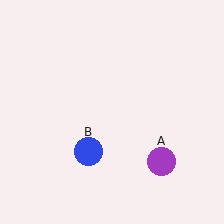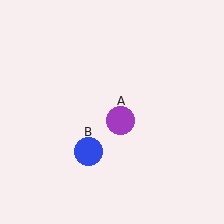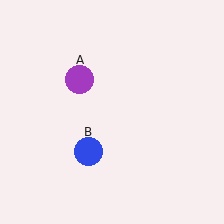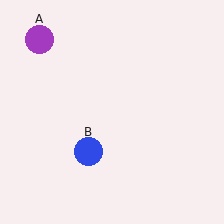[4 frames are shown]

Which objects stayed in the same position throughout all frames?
Blue circle (object B) remained stationary.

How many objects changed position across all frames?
1 object changed position: purple circle (object A).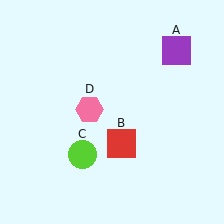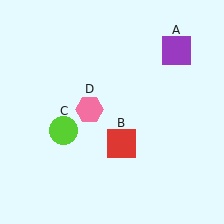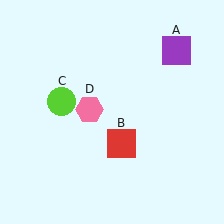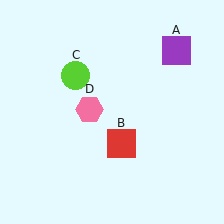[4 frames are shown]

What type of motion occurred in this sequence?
The lime circle (object C) rotated clockwise around the center of the scene.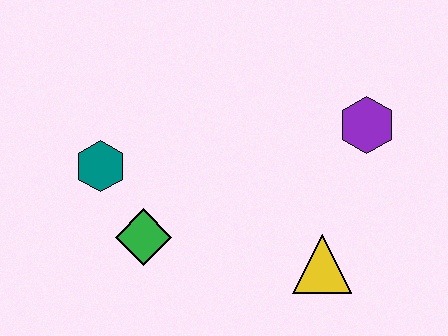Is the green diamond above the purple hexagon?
No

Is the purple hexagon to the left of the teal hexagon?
No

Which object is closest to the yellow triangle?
The purple hexagon is closest to the yellow triangle.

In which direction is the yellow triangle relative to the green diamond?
The yellow triangle is to the right of the green diamond.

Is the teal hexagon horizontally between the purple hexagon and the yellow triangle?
No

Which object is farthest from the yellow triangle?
The teal hexagon is farthest from the yellow triangle.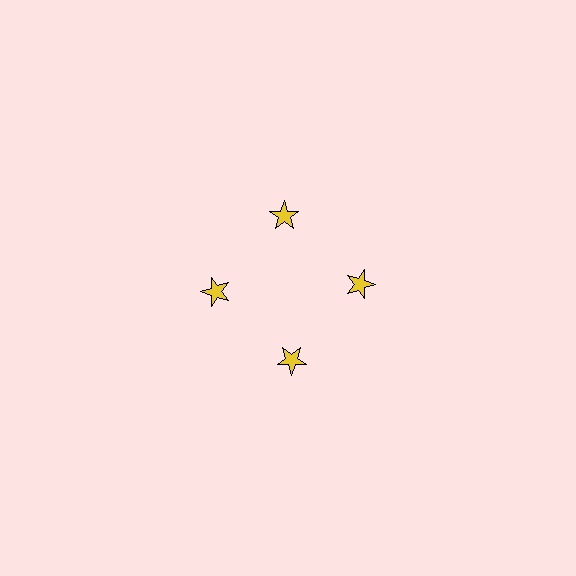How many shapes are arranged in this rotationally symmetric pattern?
There are 4 shapes, arranged in 4 groups of 1.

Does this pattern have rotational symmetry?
Yes, this pattern has 4-fold rotational symmetry. It looks the same after rotating 90 degrees around the center.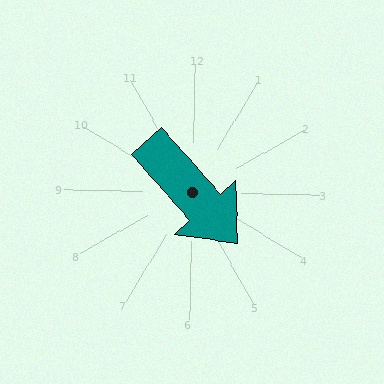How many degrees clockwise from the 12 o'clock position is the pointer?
Approximately 137 degrees.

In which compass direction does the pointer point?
Southeast.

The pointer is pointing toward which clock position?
Roughly 5 o'clock.